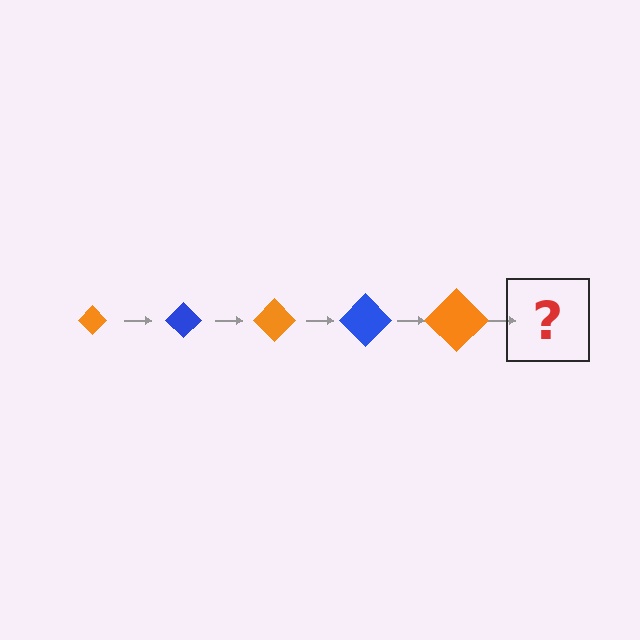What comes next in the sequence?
The next element should be a blue diamond, larger than the previous one.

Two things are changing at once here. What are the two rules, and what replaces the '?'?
The two rules are that the diamond grows larger each step and the color cycles through orange and blue. The '?' should be a blue diamond, larger than the previous one.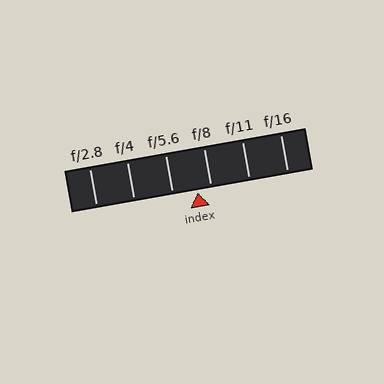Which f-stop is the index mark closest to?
The index mark is closest to f/8.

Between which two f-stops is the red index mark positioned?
The index mark is between f/5.6 and f/8.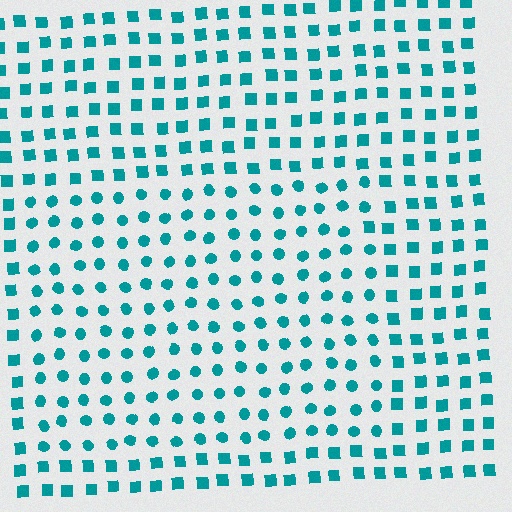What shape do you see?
I see a rectangle.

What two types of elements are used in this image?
The image uses circles inside the rectangle region and squares outside it.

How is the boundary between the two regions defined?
The boundary is defined by a change in element shape: circles inside vs. squares outside. All elements share the same color and spacing.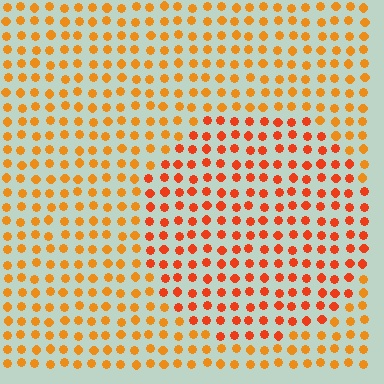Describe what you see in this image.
The image is filled with small orange elements in a uniform arrangement. A circle-shaped region is visible where the elements are tinted to a slightly different hue, forming a subtle color boundary.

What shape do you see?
I see a circle.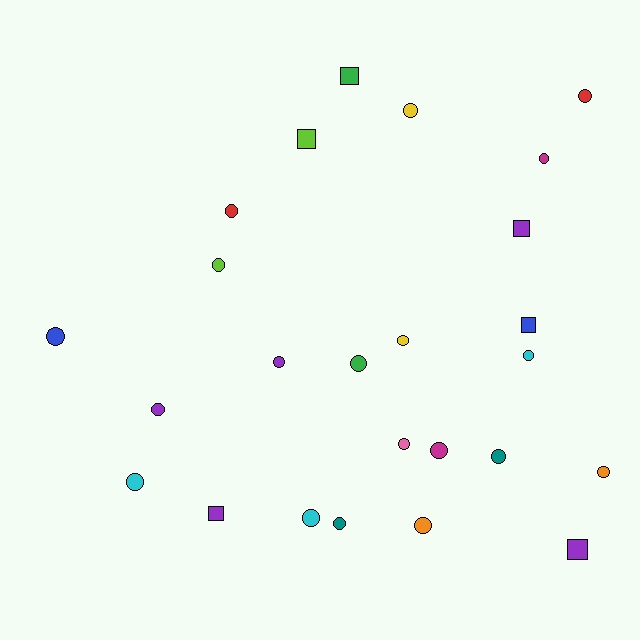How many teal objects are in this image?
There are 2 teal objects.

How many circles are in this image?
There are 19 circles.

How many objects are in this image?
There are 25 objects.